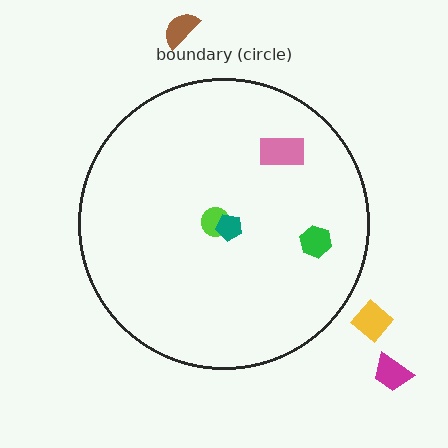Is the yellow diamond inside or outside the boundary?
Outside.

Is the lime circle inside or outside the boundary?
Inside.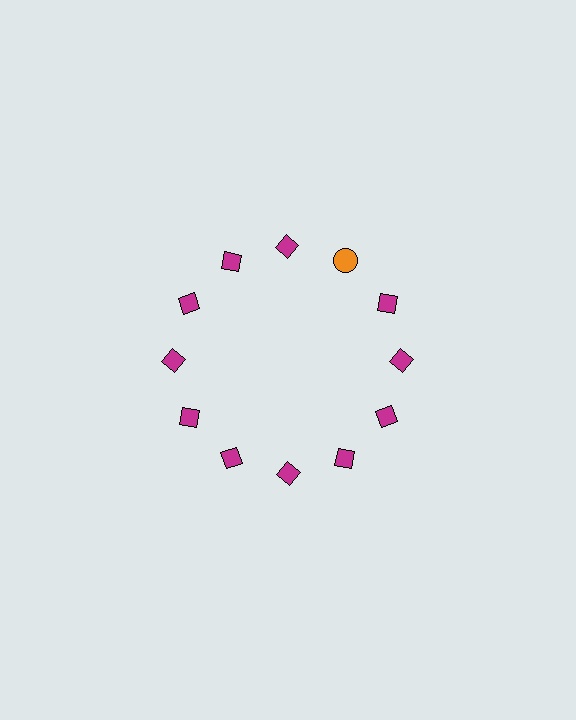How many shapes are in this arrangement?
There are 12 shapes arranged in a ring pattern.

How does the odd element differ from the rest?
It differs in both color (orange instead of magenta) and shape (circle instead of diamond).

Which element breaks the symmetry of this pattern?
The orange circle at roughly the 1 o'clock position breaks the symmetry. All other shapes are magenta diamonds.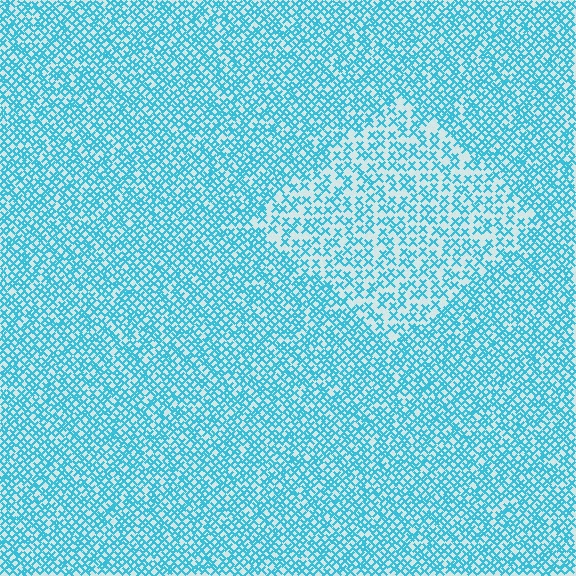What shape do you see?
I see a diamond.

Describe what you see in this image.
The image contains small cyan elements arranged at two different densities. A diamond-shaped region is visible where the elements are less densely packed than the surrounding area.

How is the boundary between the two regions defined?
The boundary is defined by a change in element density (approximately 1.8x ratio). All elements are the same color, size, and shape.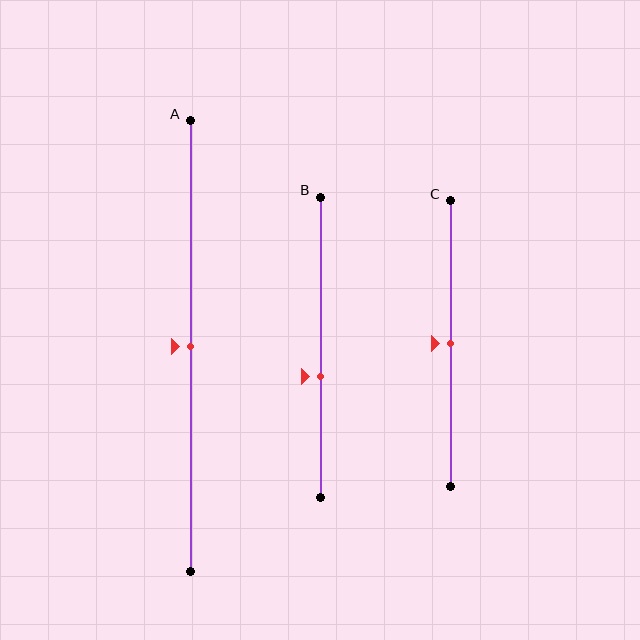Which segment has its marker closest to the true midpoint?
Segment A has its marker closest to the true midpoint.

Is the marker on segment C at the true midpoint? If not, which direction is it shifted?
Yes, the marker on segment C is at the true midpoint.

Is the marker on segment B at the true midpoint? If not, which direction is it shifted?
No, the marker on segment B is shifted downward by about 10% of the segment length.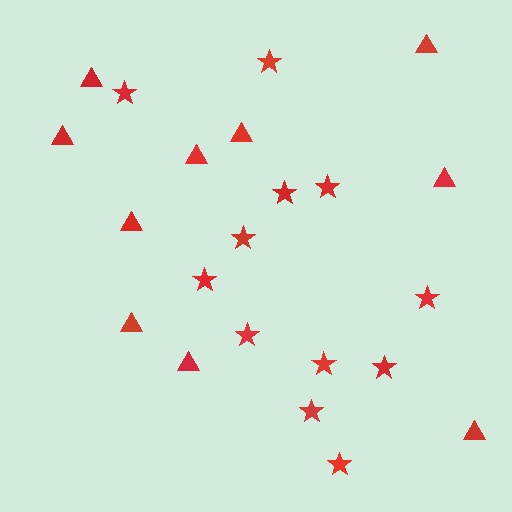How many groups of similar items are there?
There are 2 groups: one group of triangles (10) and one group of stars (12).